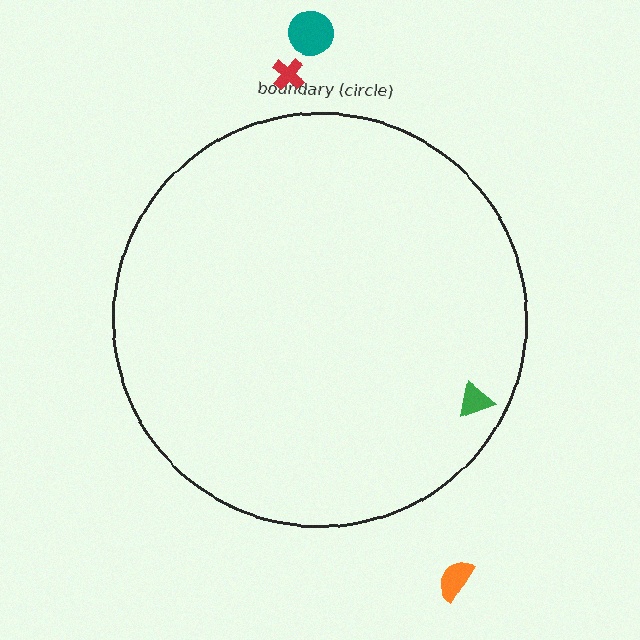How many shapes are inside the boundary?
1 inside, 3 outside.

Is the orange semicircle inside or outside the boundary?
Outside.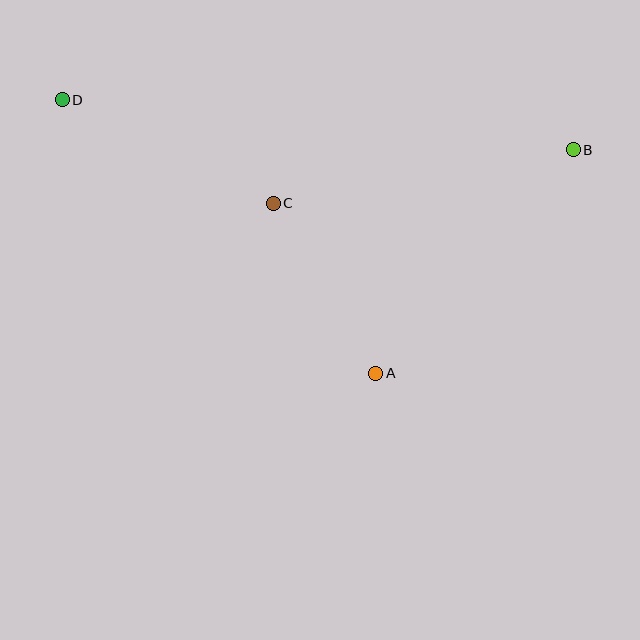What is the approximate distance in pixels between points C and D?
The distance between C and D is approximately 235 pixels.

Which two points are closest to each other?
Points A and C are closest to each other.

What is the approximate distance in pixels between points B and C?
The distance between B and C is approximately 305 pixels.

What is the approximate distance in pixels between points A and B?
The distance between A and B is approximately 298 pixels.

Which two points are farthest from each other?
Points B and D are farthest from each other.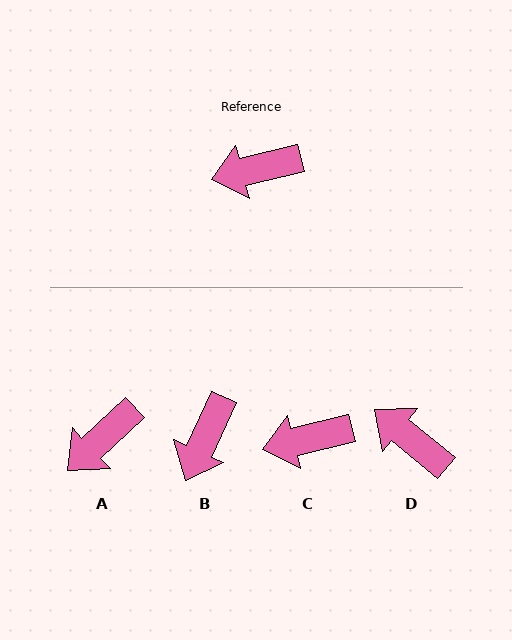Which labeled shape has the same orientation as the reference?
C.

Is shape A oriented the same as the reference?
No, it is off by about 29 degrees.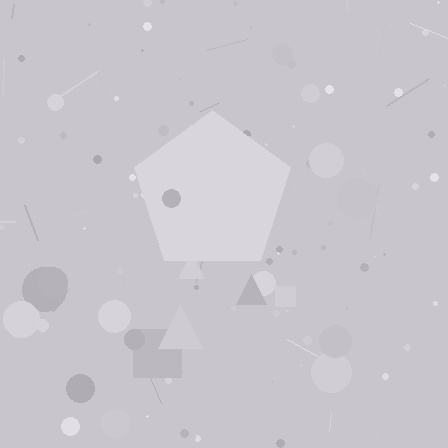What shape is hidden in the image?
A pentagon is hidden in the image.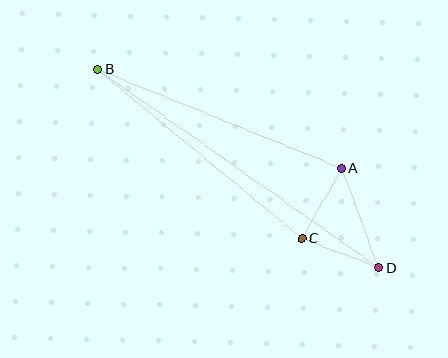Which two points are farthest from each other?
Points B and D are farthest from each other.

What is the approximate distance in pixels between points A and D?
The distance between A and D is approximately 106 pixels.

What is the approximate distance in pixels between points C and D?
The distance between C and D is approximately 82 pixels.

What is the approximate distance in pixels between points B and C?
The distance between B and C is approximately 265 pixels.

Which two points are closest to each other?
Points A and C are closest to each other.